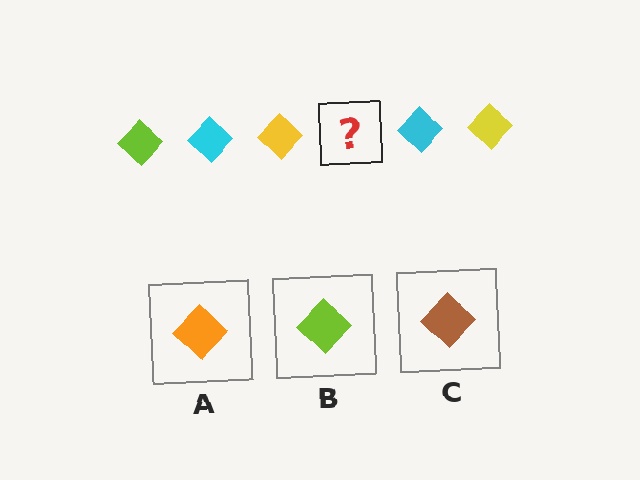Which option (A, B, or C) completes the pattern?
B.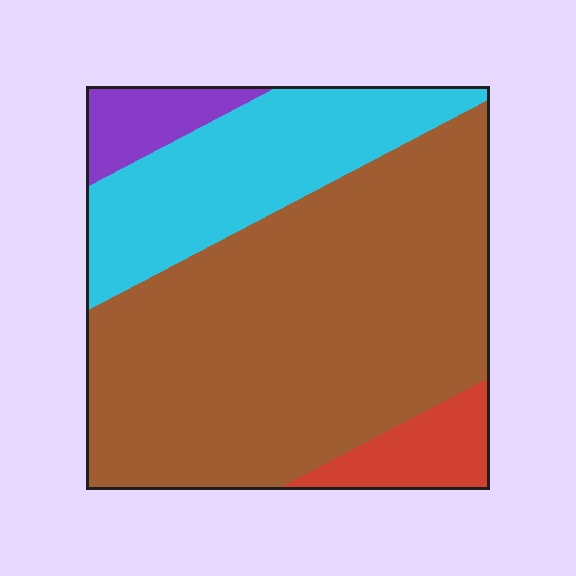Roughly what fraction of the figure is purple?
Purple covers 6% of the figure.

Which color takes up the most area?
Brown, at roughly 65%.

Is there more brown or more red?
Brown.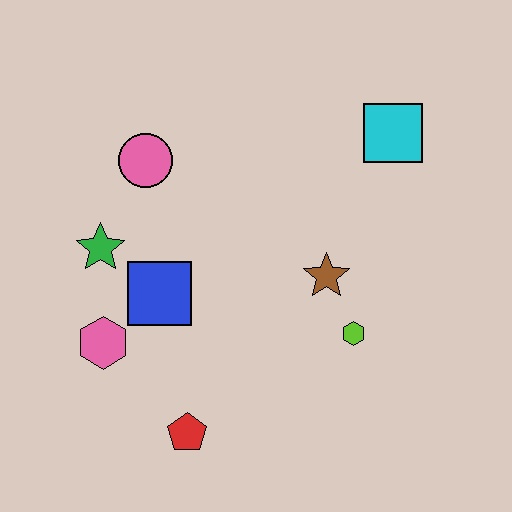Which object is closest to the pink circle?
The green star is closest to the pink circle.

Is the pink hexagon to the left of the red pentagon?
Yes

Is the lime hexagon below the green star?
Yes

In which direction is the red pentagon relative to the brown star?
The red pentagon is below the brown star.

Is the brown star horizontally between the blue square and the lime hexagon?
Yes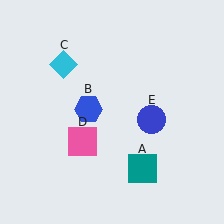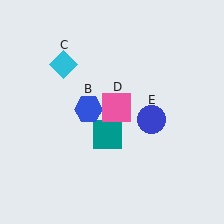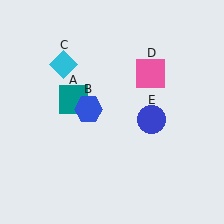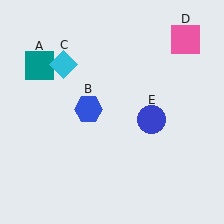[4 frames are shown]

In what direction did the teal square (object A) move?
The teal square (object A) moved up and to the left.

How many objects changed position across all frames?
2 objects changed position: teal square (object A), pink square (object D).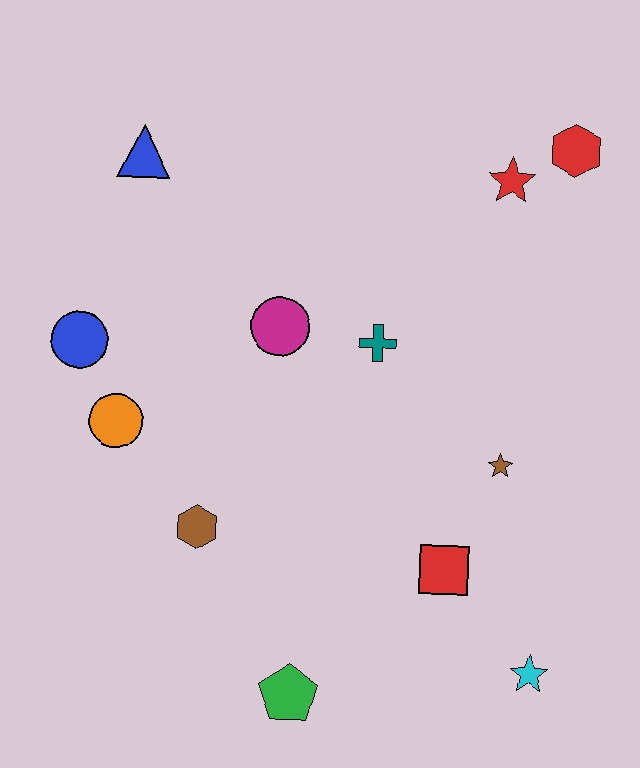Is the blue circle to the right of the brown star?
No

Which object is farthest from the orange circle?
The red hexagon is farthest from the orange circle.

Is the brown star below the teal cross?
Yes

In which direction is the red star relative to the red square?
The red star is above the red square.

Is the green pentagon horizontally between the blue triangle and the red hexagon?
Yes